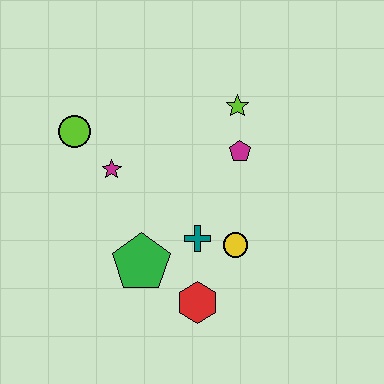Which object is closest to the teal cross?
The yellow circle is closest to the teal cross.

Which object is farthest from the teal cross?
The lime circle is farthest from the teal cross.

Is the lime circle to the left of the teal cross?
Yes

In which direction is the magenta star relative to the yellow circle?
The magenta star is to the left of the yellow circle.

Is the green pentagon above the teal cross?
No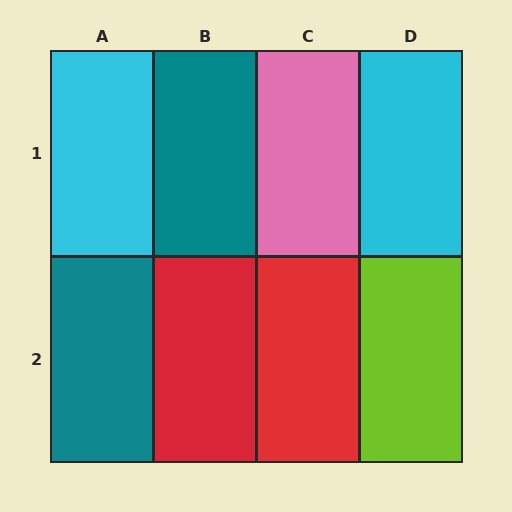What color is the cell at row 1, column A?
Cyan.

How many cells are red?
2 cells are red.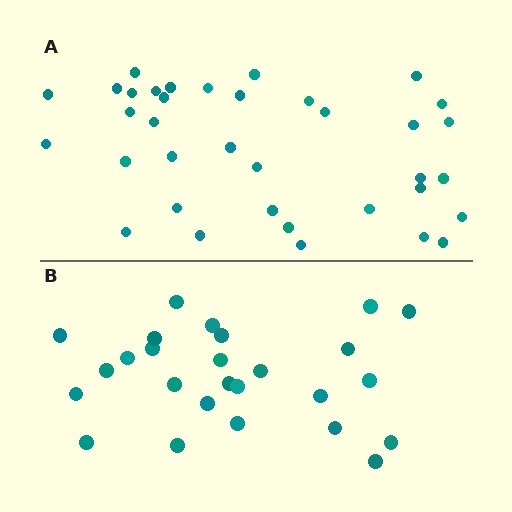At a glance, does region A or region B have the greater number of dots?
Region A (the top region) has more dots.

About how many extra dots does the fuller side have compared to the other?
Region A has roughly 10 or so more dots than region B.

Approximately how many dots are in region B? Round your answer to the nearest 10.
About 30 dots. (The exact count is 26, which rounds to 30.)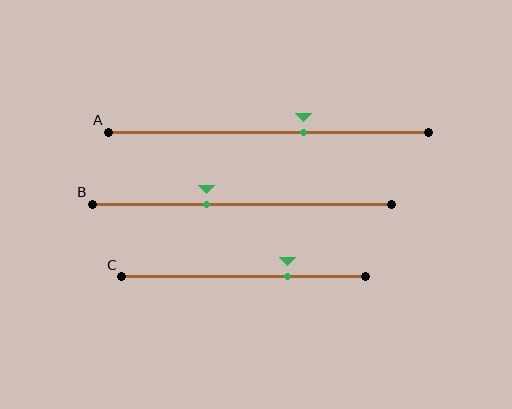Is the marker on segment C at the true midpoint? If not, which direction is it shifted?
No, the marker on segment C is shifted to the right by about 18% of the segment length.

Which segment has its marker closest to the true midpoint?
Segment A has its marker closest to the true midpoint.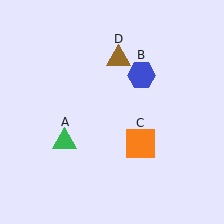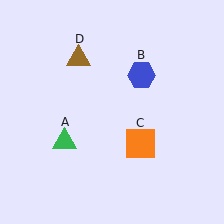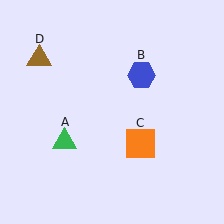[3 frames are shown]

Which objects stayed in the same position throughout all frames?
Green triangle (object A) and blue hexagon (object B) and orange square (object C) remained stationary.